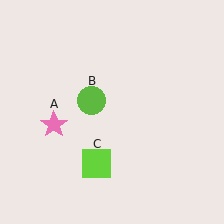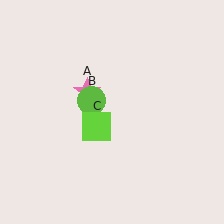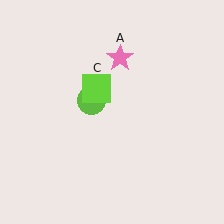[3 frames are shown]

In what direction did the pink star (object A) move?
The pink star (object A) moved up and to the right.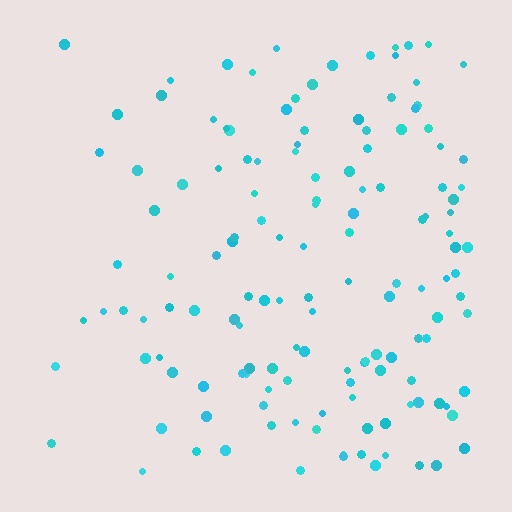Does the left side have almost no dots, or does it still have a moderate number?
Still a moderate number, just noticeably fewer than the right.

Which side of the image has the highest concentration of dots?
The right.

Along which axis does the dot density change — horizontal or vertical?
Horizontal.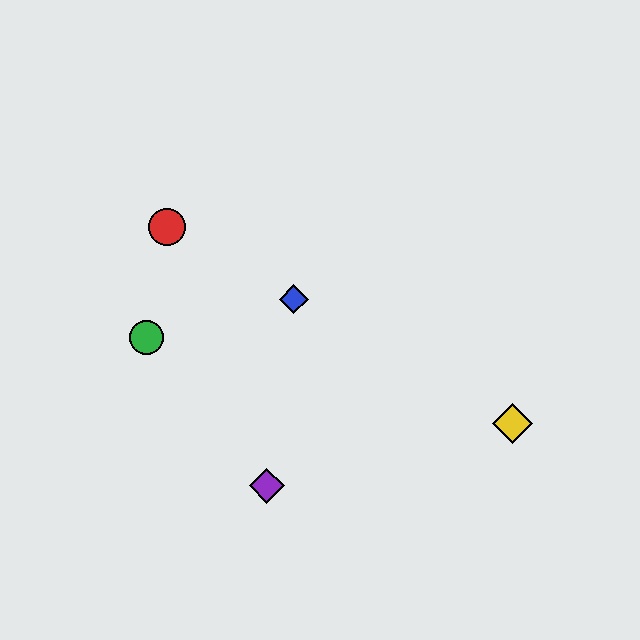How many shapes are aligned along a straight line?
3 shapes (the red circle, the blue diamond, the yellow diamond) are aligned along a straight line.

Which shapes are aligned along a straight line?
The red circle, the blue diamond, the yellow diamond are aligned along a straight line.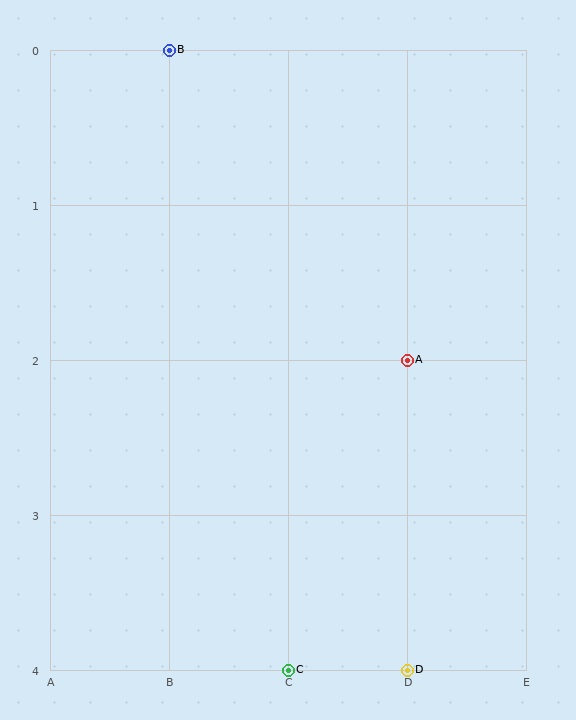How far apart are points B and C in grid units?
Points B and C are 1 column and 4 rows apart (about 4.1 grid units diagonally).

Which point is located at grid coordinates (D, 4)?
Point D is at (D, 4).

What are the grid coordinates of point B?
Point B is at grid coordinates (B, 0).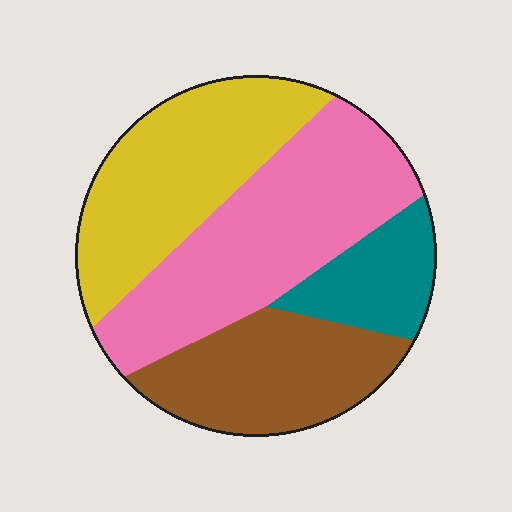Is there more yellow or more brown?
Yellow.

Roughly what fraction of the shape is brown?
Brown takes up about one quarter (1/4) of the shape.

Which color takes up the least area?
Teal, at roughly 10%.